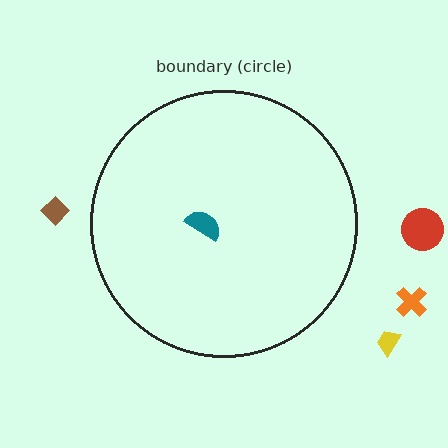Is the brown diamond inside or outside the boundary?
Outside.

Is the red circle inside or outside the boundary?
Outside.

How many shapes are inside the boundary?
1 inside, 4 outside.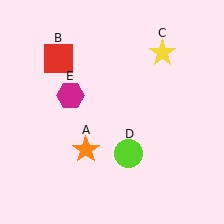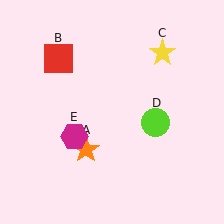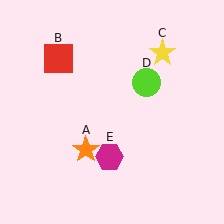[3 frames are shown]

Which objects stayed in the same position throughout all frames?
Orange star (object A) and red square (object B) and yellow star (object C) remained stationary.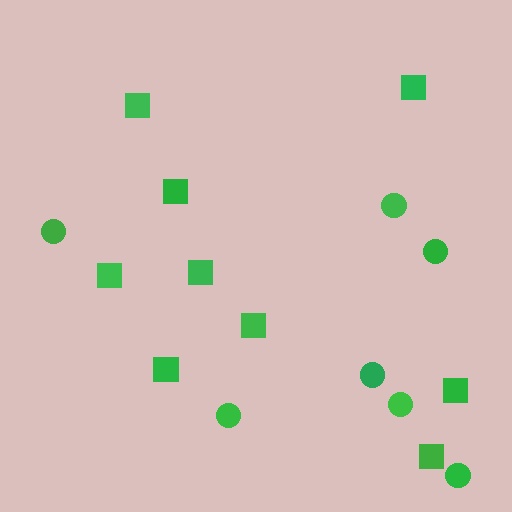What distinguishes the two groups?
There are 2 groups: one group of circles (7) and one group of squares (9).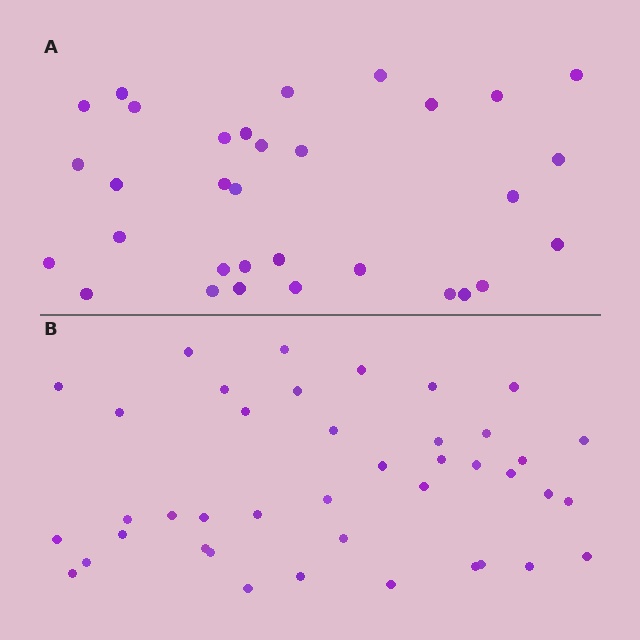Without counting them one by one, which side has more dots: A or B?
Region B (the bottom region) has more dots.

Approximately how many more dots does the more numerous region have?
Region B has roughly 8 or so more dots than region A.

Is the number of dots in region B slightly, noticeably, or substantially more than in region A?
Region B has noticeably more, but not dramatically so. The ratio is roughly 1.3 to 1.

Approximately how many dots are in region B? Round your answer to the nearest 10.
About 40 dots. (The exact count is 41, which rounds to 40.)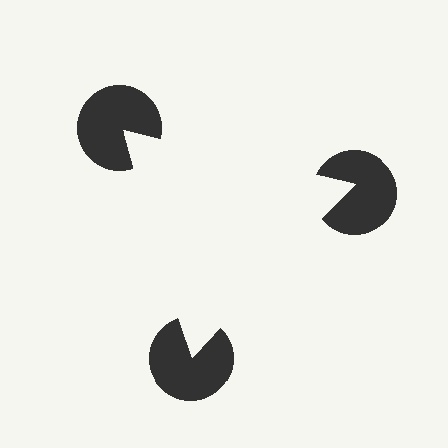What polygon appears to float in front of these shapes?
An illusory triangle — its edges are inferred from the aligned wedge cuts in the pac-man discs, not physically drawn.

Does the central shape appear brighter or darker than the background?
It typically appears slightly brighter than the background, even though no actual brightness change is drawn.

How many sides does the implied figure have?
3 sides.